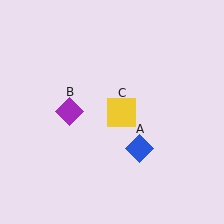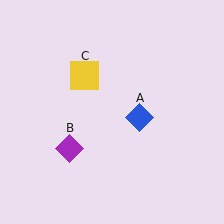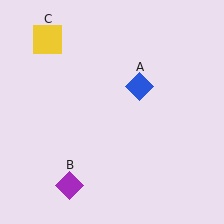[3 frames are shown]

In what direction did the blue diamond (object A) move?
The blue diamond (object A) moved up.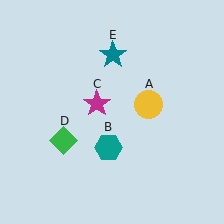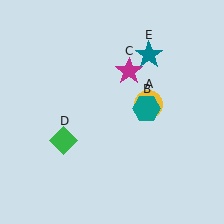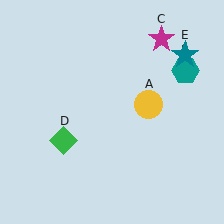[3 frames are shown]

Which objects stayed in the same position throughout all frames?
Yellow circle (object A) and green diamond (object D) remained stationary.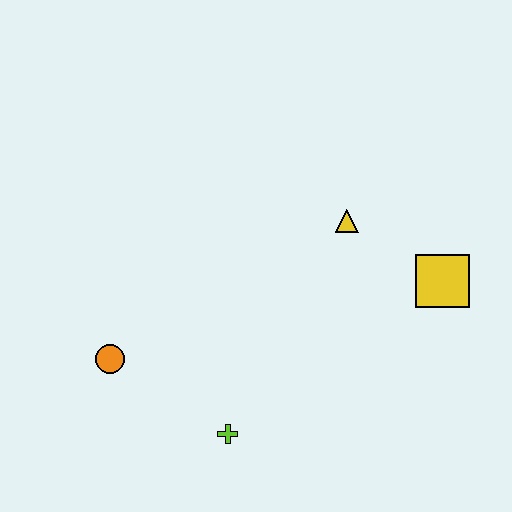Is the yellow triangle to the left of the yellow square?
Yes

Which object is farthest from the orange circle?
The yellow square is farthest from the orange circle.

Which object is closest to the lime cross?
The orange circle is closest to the lime cross.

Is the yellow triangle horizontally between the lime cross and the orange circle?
No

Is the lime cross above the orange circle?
No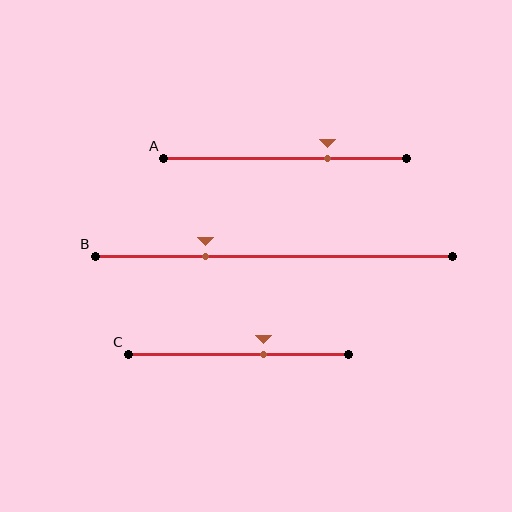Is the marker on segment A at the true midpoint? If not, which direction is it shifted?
No, the marker on segment A is shifted to the right by about 18% of the segment length.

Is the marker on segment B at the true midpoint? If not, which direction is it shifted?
No, the marker on segment B is shifted to the left by about 19% of the segment length.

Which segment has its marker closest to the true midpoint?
Segment C has its marker closest to the true midpoint.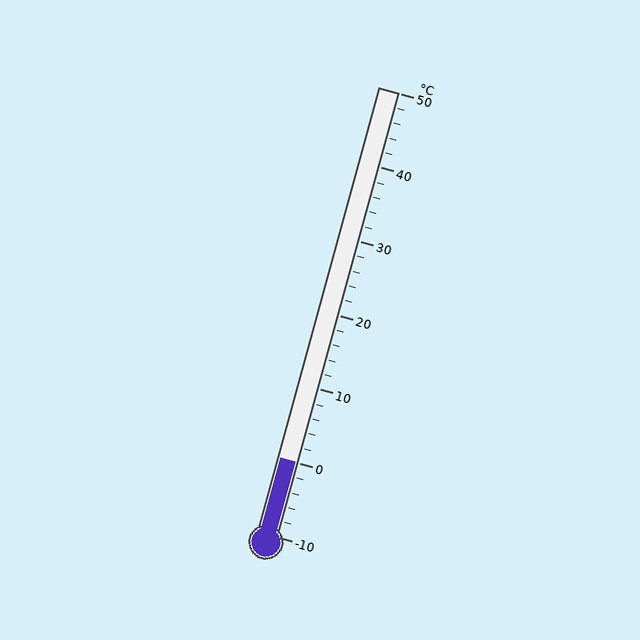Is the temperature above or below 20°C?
The temperature is below 20°C.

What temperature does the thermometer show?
The thermometer shows approximately 0°C.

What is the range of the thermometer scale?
The thermometer scale ranges from -10°C to 50°C.